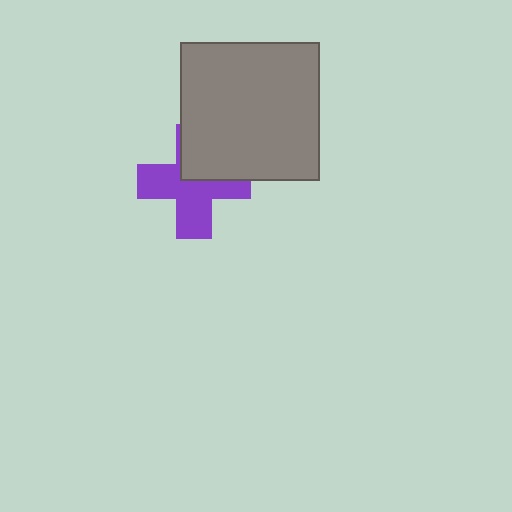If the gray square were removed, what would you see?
You would see the complete purple cross.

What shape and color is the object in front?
The object in front is a gray square.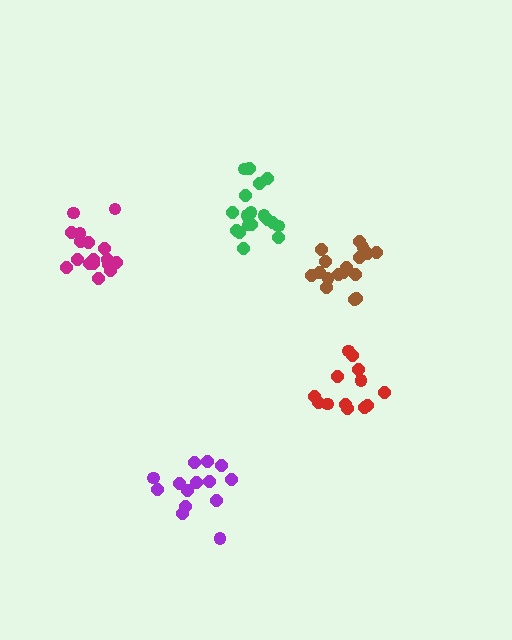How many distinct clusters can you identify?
There are 5 distinct clusters.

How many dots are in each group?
Group 1: 14 dots, Group 2: 18 dots, Group 3: 17 dots, Group 4: 17 dots, Group 5: 13 dots (79 total).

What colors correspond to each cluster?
The clusters are colored: purple, green, magenta, brown, red.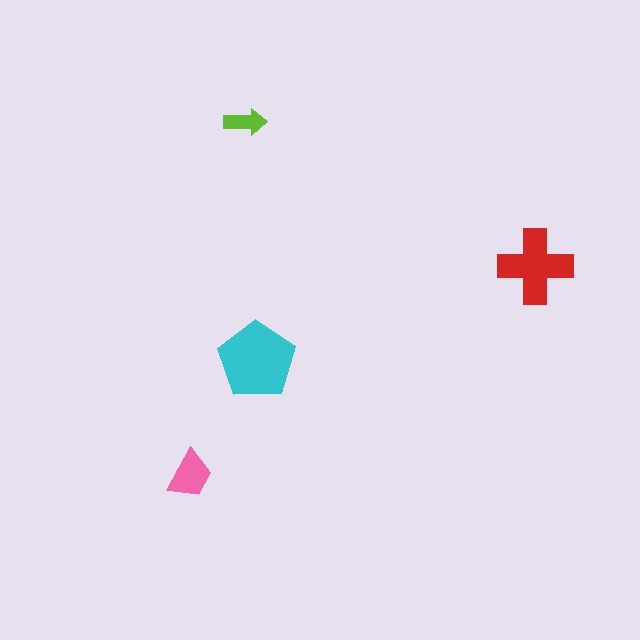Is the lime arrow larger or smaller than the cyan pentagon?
Smaller.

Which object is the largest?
The cyan pentagon.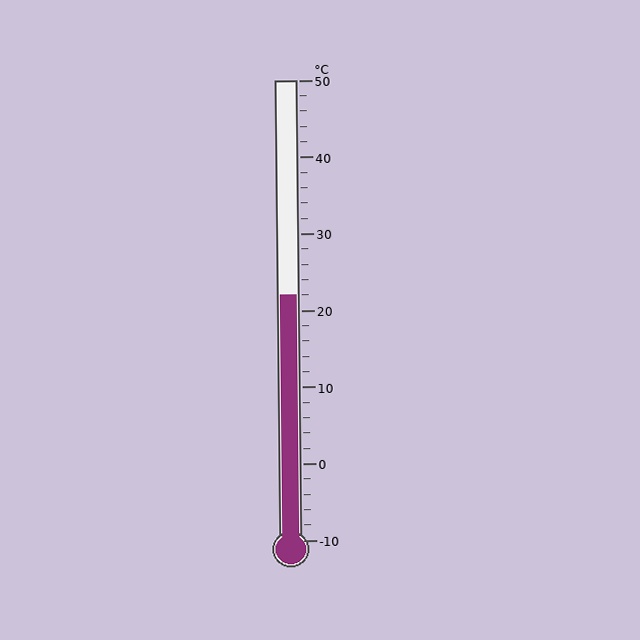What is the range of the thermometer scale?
The thermometer scale ranges from -10°C to 50°C.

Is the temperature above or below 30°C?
The temperature is below 30°C.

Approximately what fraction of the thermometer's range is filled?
The thermometer is filled to approximately 55% of its range.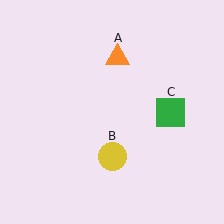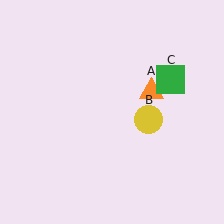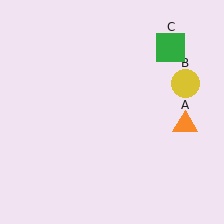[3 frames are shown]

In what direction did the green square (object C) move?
The green square (object C) moved up.